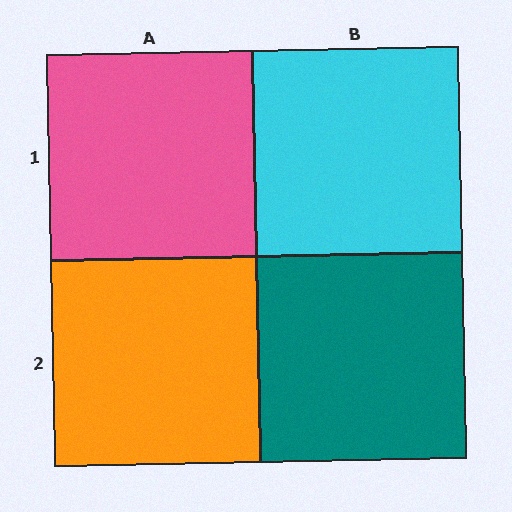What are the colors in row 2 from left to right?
Orange, teal.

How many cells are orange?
1 cell is orange.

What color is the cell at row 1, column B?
Cyan.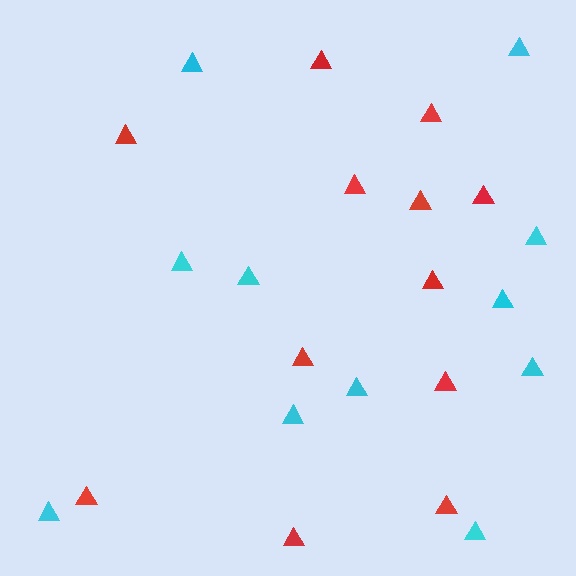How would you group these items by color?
There are 2 groups: one group of cyan triangles (11) and one group of red triangles (12).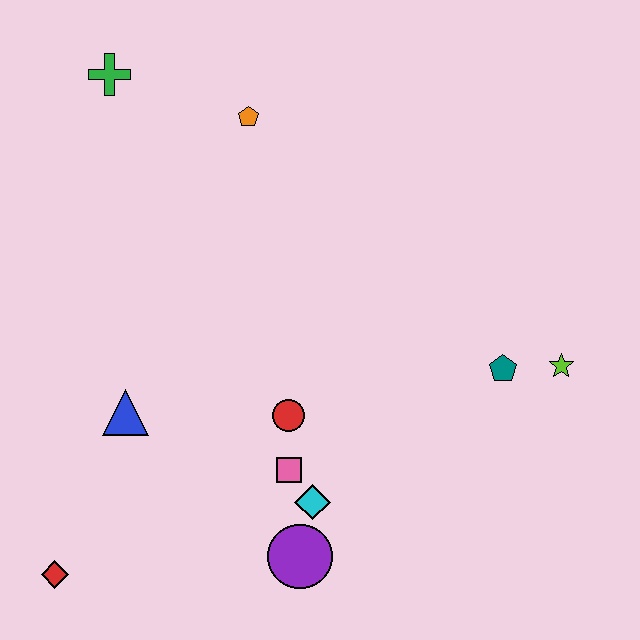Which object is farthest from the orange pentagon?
The red diamond is farthest from the orange pentagon.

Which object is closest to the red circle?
The pink square is closest to the red circle.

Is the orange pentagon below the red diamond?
No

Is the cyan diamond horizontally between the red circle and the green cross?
No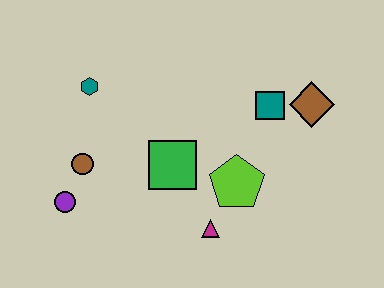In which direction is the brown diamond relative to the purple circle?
The brown diamond is to the right of the purple circle.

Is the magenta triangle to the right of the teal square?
No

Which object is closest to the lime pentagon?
The magenta triangle is closest to the lime pentagon.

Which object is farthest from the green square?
The brown diamond is farthest from the green square.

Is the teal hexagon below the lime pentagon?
No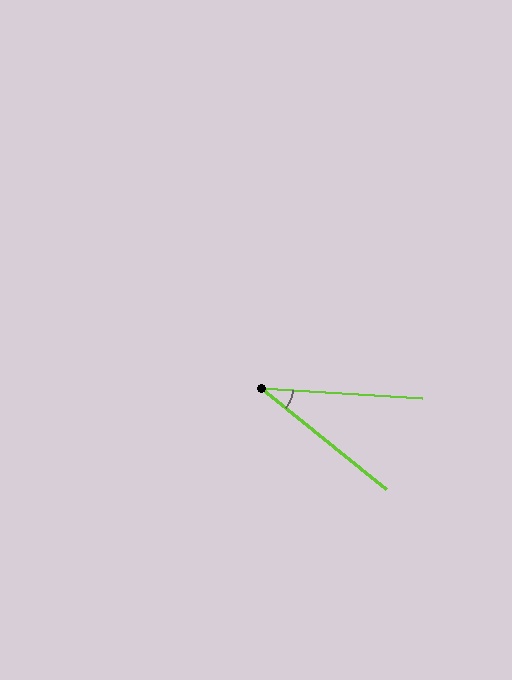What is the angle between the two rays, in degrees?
Approximately 35 degrees.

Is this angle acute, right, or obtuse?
It is acute.